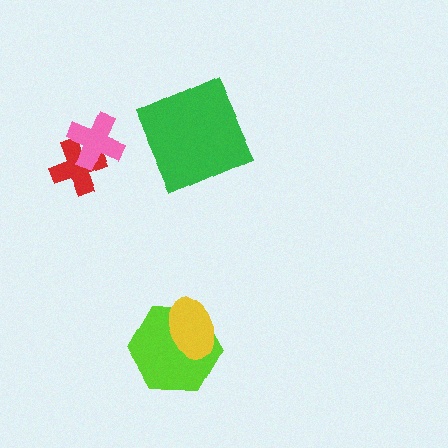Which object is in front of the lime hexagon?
The yellow ellipse is in front of the lime hexagon.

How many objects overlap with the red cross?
1 object overlaps with the red cross.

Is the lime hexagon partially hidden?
Yes, it is partially covered by another shape.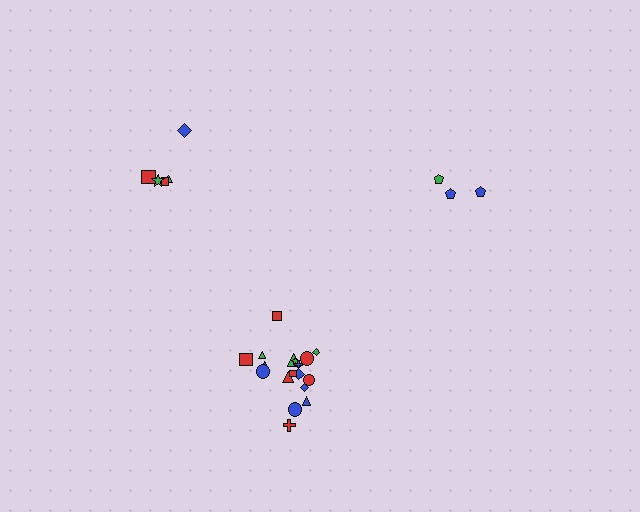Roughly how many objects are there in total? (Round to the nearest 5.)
Roughly 25 objects in total.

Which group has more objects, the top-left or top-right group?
The top-left group.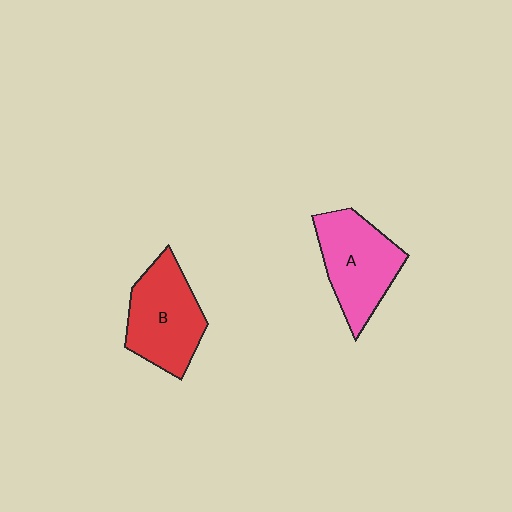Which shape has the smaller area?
Shape A (pink).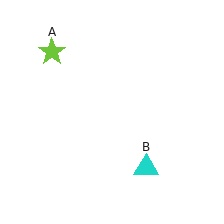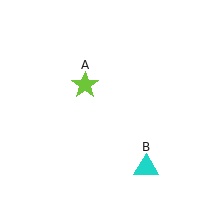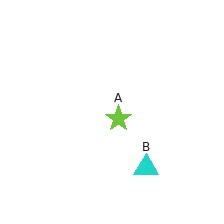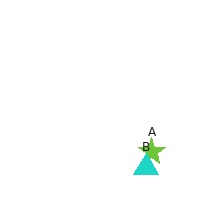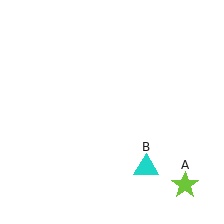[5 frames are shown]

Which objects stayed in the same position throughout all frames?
Cyan triangle (object B) remained stationary.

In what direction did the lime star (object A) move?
The lime star (object A) moved down and to the right.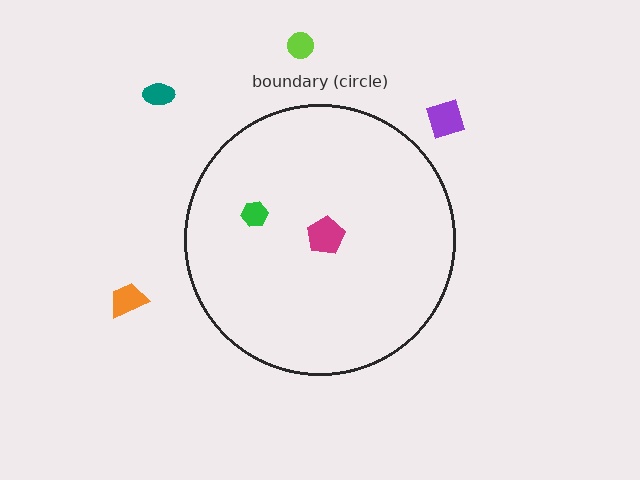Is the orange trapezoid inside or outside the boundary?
Outside.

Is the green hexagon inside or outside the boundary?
Inside.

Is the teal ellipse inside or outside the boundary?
Outside.